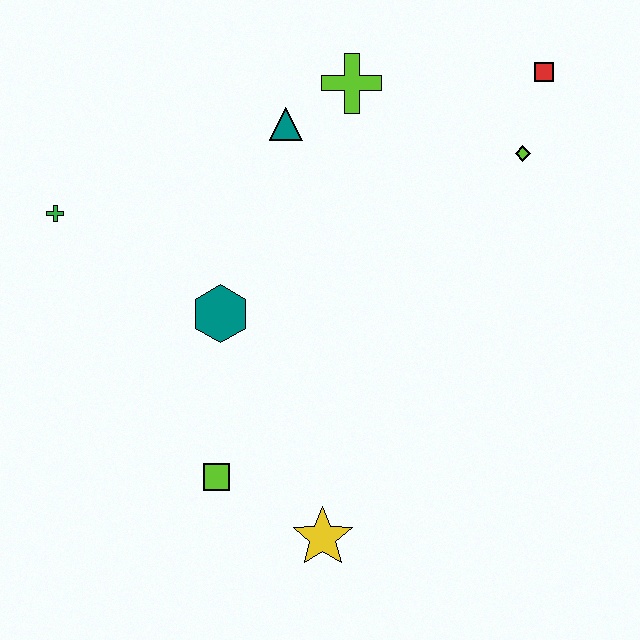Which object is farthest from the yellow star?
The red square is farthest from the yellow star.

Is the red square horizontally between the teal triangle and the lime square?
No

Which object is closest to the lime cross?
The teal triangle is closest to the lime cross.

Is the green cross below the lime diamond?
Yes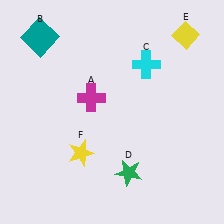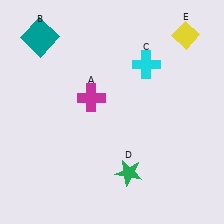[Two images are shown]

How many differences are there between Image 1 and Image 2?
There is 1 difference between the two images.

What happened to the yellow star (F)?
The yellow star (F) was removed in Image 2. It was in the bottom-left area of Image 1.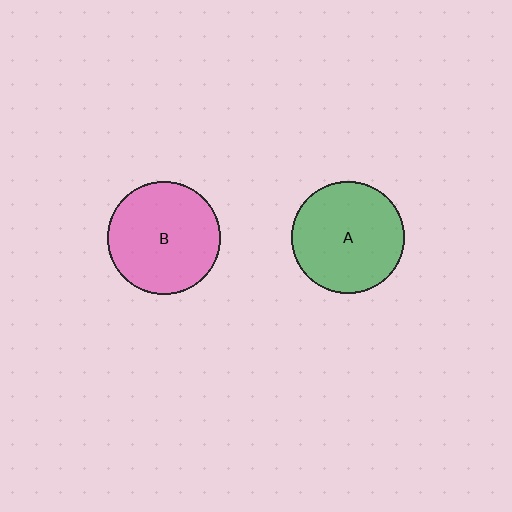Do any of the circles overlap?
No, none of the circles overlap.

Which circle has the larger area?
Circle B (pink).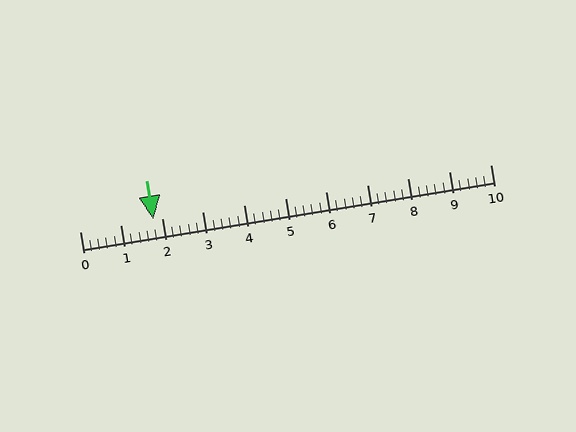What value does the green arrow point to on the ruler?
The green arrow points to approximately 1.8.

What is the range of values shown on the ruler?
The ruler shows values from 0 to 10.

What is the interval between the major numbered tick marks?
The major tick marks are spaced 1 units apart.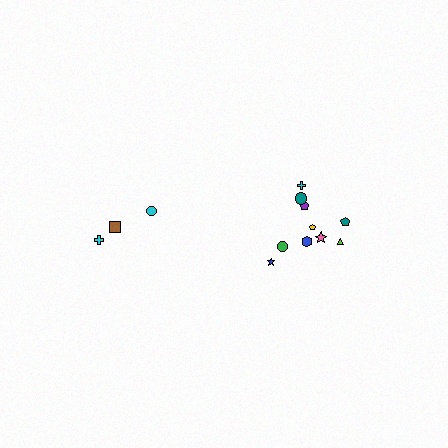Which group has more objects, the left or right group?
The right group.